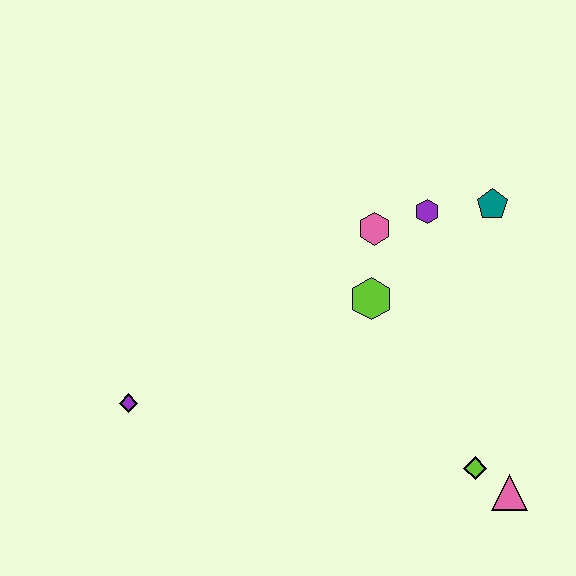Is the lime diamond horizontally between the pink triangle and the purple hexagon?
Yes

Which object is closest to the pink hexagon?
The purple hexagon is closest to the pink hexagon.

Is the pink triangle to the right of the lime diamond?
Yes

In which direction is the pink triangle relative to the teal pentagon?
The pink triangle is below the teal pentagon.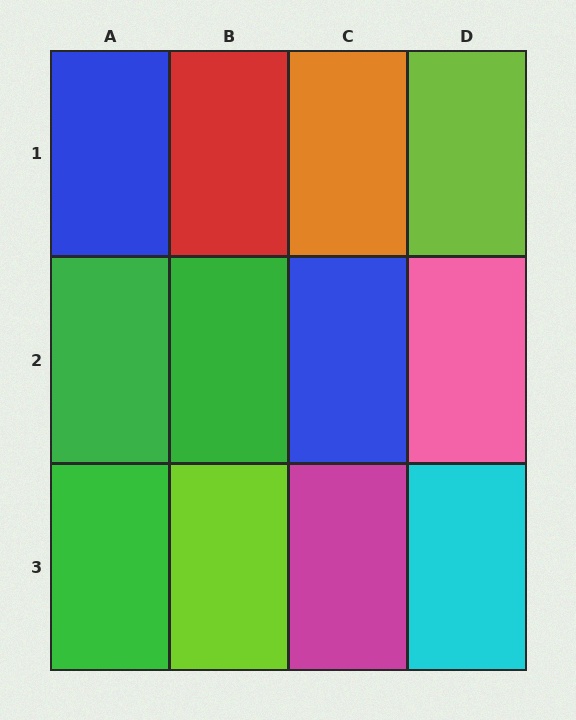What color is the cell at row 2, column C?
Blue.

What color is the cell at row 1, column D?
Lime.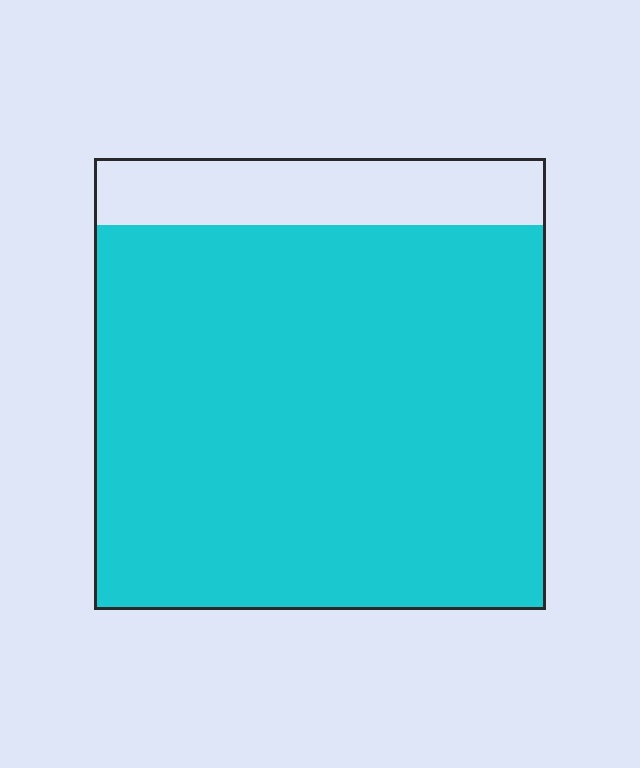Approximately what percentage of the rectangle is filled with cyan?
Approximately 85%.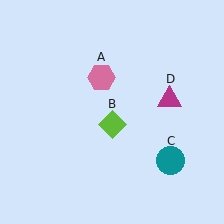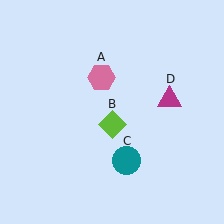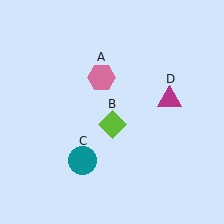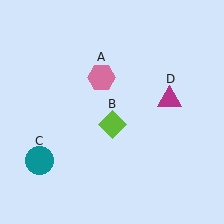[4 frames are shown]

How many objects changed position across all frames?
1 object changed position: teal circle (object C).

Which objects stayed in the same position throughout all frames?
Pink hexagon (object A) and lime diamond (object B) and magenta triangle (object D) remained stationary.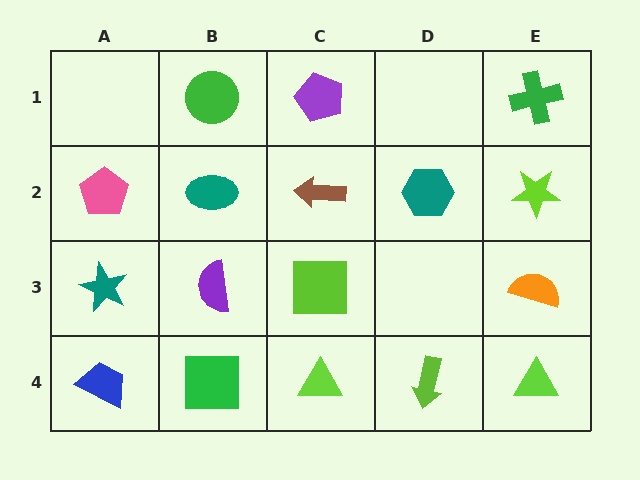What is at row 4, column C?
A lime triangle.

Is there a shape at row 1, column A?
No, that cell is empty.